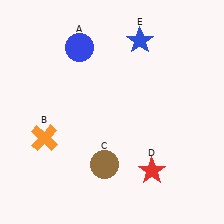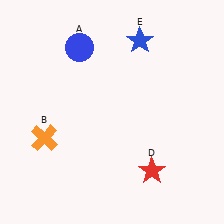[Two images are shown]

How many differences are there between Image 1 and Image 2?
There is 1 difference between the two images.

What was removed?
The brown circle (C) was removed in Image 2.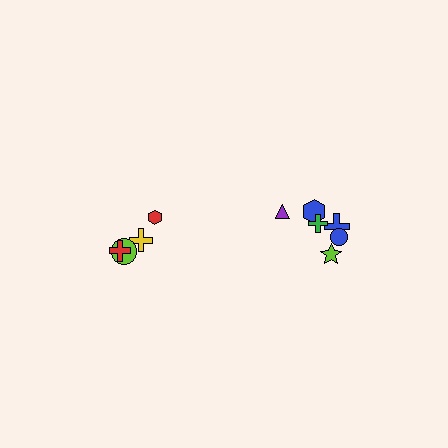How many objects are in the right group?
There are 6 objects.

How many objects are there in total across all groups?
There are 10 objects.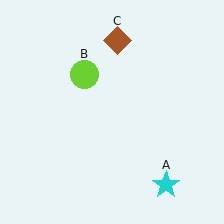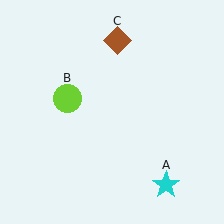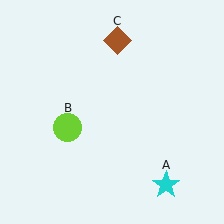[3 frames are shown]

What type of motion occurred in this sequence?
The lime circle (object B) rotated counterclockwise around the center of the scene.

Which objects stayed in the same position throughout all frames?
Cyan star (object A) and brown diamond (object C) remained stationary.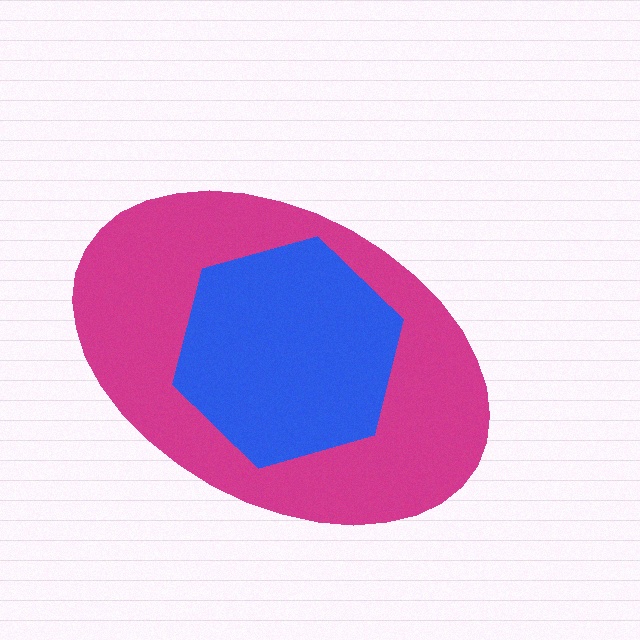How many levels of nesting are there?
2.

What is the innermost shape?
The blue hexagon.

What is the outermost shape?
The magenta ellipse.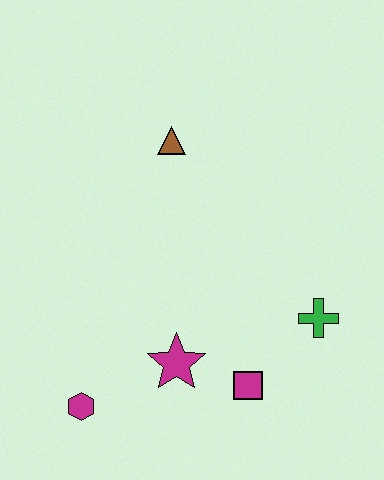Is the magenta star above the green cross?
No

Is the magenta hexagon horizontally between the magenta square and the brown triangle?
No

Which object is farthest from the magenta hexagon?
The brown triangle is farthest from the magenta hexagon.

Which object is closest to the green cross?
The magenta square is closest to the green cross.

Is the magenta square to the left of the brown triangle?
No